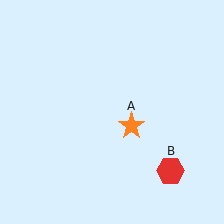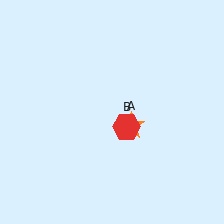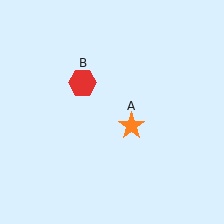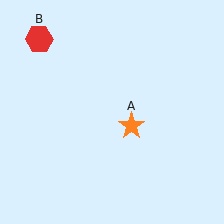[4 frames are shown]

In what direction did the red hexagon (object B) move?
The red hexagon (object B) moved up and to the left.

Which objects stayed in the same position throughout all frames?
Orange star (object A) remained stationary.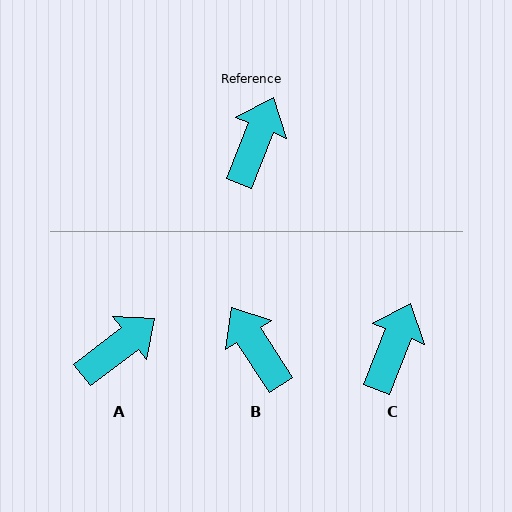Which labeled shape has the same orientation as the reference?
C.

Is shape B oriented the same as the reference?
No, it is off by about 55 degrees.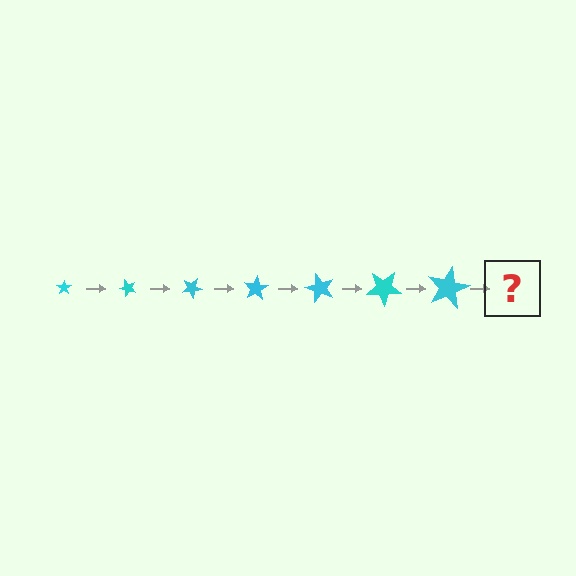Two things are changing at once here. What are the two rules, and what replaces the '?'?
The two rules are that the star grows larger each step and it rotates 50 degrees each step. The '?' should be a star, larger than the previous one and rotated 350 degrees from the start.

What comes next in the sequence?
The next element should be a star, larger than the previous one and rotated 350 degrees from the start.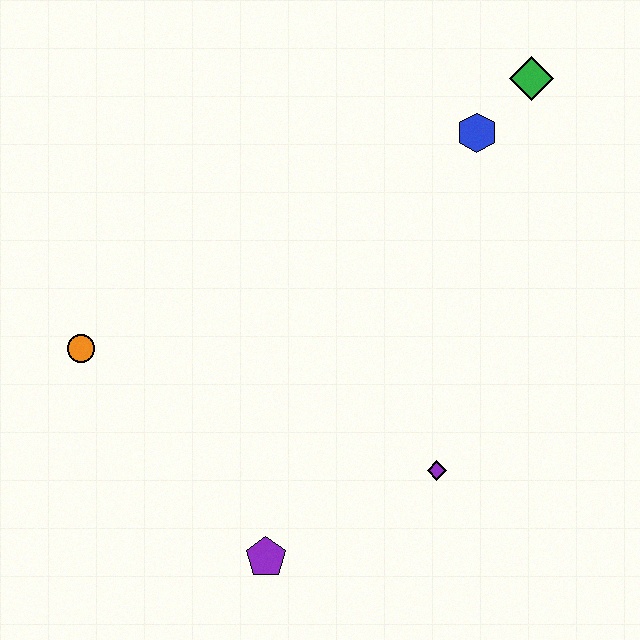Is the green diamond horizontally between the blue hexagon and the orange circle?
No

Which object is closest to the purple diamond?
The purple pentagon is closest to the purple diamond.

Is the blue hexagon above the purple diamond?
Yes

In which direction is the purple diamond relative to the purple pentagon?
The purple diamond is to the right of the purple pentagon.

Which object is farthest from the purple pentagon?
The green diamond is farthest from the purple pentagon.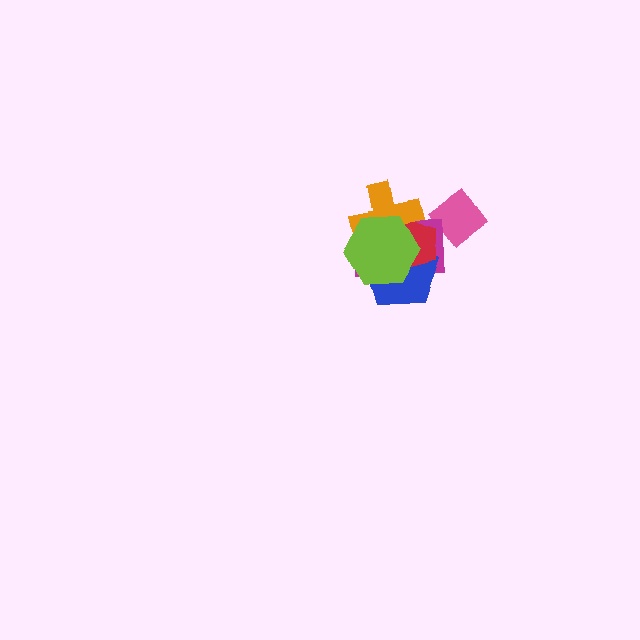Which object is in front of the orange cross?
The lime hexagon is in front of the orange cross.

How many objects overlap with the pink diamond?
0 objects overlap with the pink diamond.